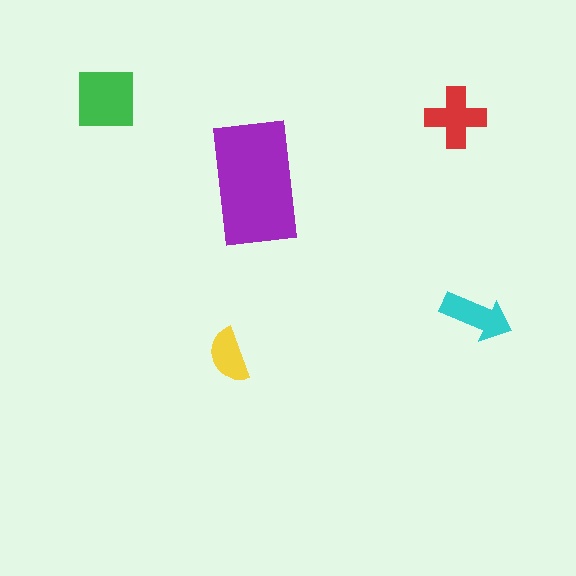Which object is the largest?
The purple rectangle.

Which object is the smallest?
The yellow semicircle.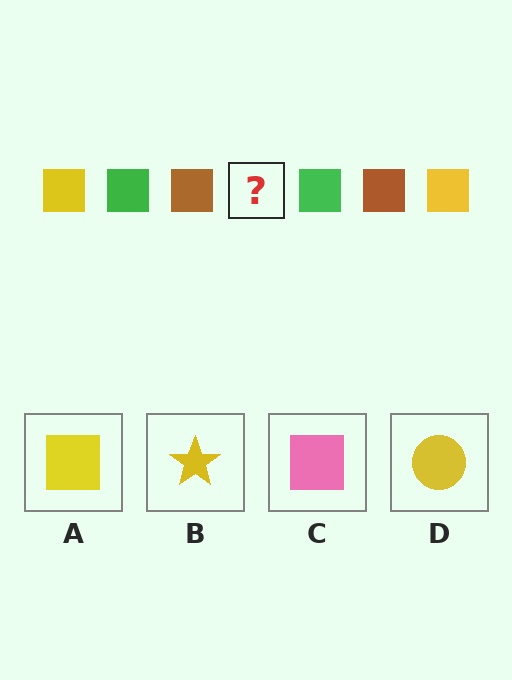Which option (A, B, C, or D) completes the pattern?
A.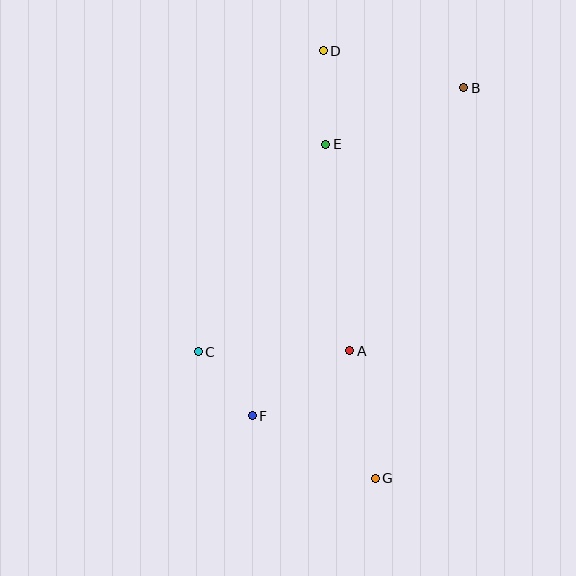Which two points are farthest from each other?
Points D and G are farthest from each other.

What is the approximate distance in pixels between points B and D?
The distance between B and D is approximately 145 pixels.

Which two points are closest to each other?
Points C and F are closest to each other.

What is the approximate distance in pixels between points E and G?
The distance between E and G is approximately 338 pixels.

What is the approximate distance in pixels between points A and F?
The distance between A and F is approximately 117 pixels.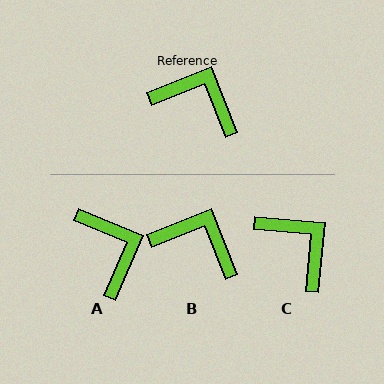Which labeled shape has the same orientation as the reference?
B.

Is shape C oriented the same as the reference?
No, it is off by about 27 degrees.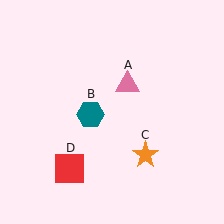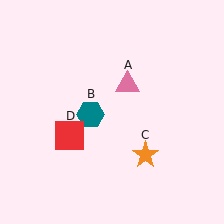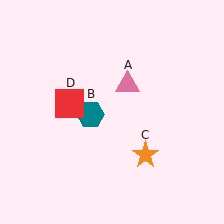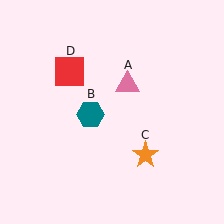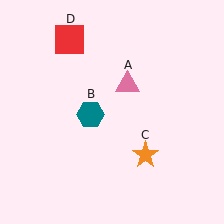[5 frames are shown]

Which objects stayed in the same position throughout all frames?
Pink triangle (object A) and teal hexagon (object B) and orange star (object C) remained stationary.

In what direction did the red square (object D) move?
The red square (object D) moved up.